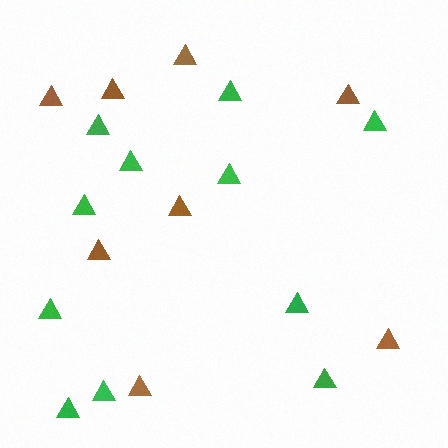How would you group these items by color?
There are 2 groups: one group of green triangles (11) and one group of brown triangles (8).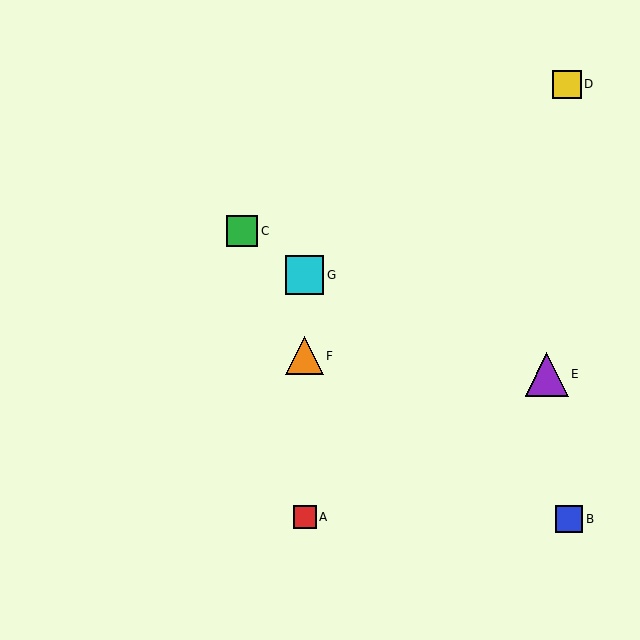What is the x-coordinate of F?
Object F is at x≈305.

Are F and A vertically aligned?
Yes, both are at x≈305.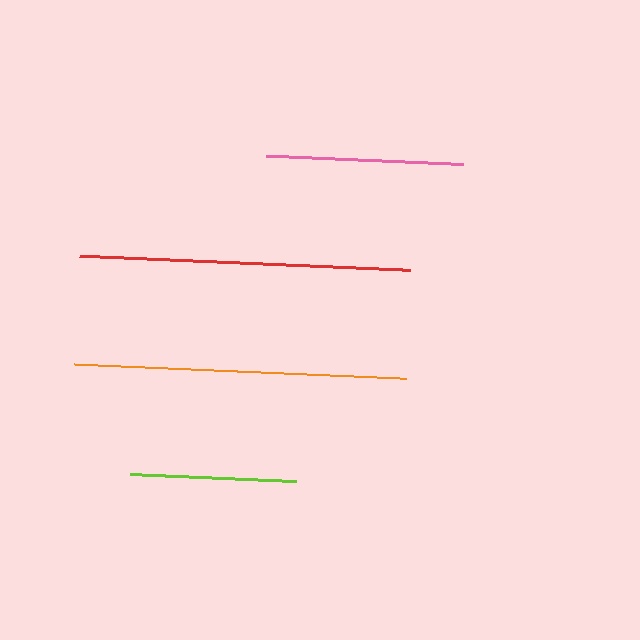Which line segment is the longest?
The red line is the longest at approximately 332 pixels.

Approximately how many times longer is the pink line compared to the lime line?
The pink line is approximately 1.2 times the length of the lime line.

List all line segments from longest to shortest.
From longest to shortest: red, orange, pink, lime.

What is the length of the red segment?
The red segment is approximately 332 pixels long.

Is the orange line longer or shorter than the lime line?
The orange line is longer than the lime line.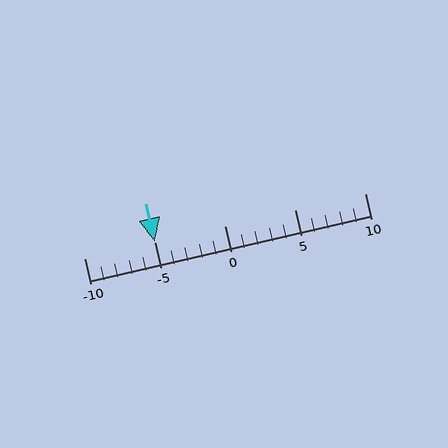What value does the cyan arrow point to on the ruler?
The cyan arrow points to approximately -5.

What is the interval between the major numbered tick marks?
The major tick marks are spaced 5 units apart.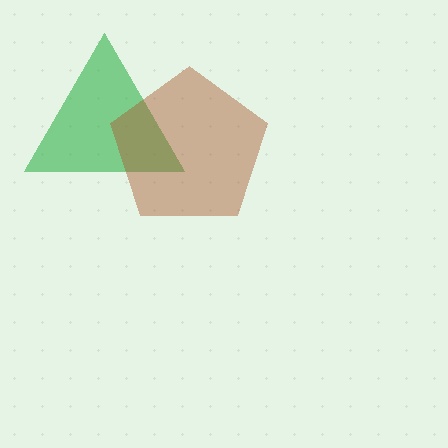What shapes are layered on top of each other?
The layered shapes are: a green triangle, a brown pentagon.